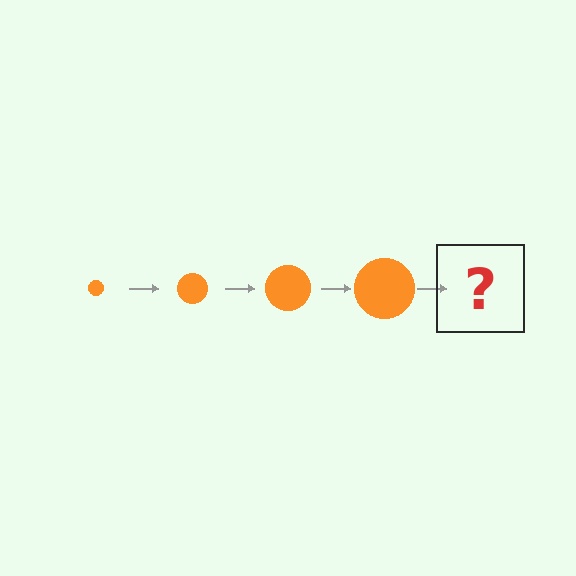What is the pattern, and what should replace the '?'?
The pattern is that the circle gets progressively larger each step. The '?' should be an orange circle, larger than the previous one.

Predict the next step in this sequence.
The next step is an orange circle, larger than the previous one.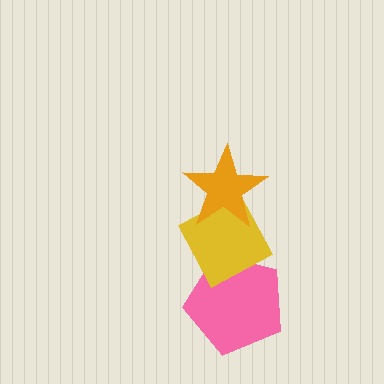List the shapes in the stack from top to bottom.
From top to bottom: the orange star, the yellow diamond, the pink pentagon.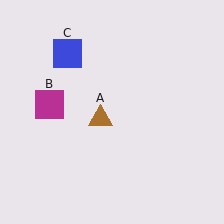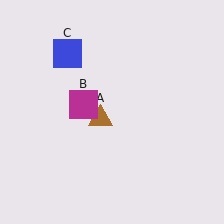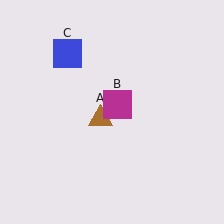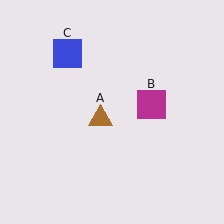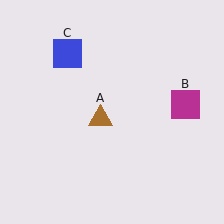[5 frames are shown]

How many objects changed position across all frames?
1 object changed position: magenta square (object B).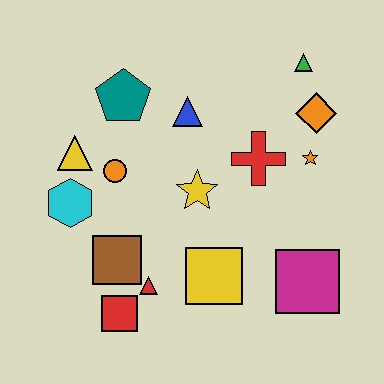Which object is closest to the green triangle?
The orange diamond is closest to the green triangle.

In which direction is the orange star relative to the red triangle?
The orange star is to the right of the red triangle.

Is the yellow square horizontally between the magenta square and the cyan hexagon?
Yes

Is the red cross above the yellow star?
Yes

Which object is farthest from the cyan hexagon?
The green triangle is farthest from the cyan hexagon.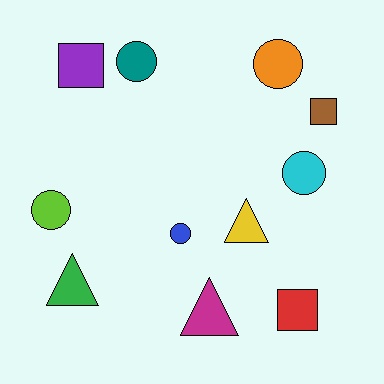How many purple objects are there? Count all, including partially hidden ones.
There is 1 purple object.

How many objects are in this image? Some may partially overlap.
There are 11 objects.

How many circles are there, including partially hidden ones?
There are 5 circles.